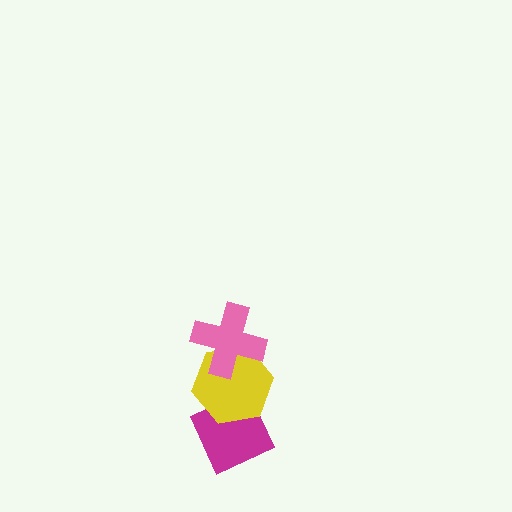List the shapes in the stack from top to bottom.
From top to bottom: the pink cross, the yellow hexagon, the magenta diamond.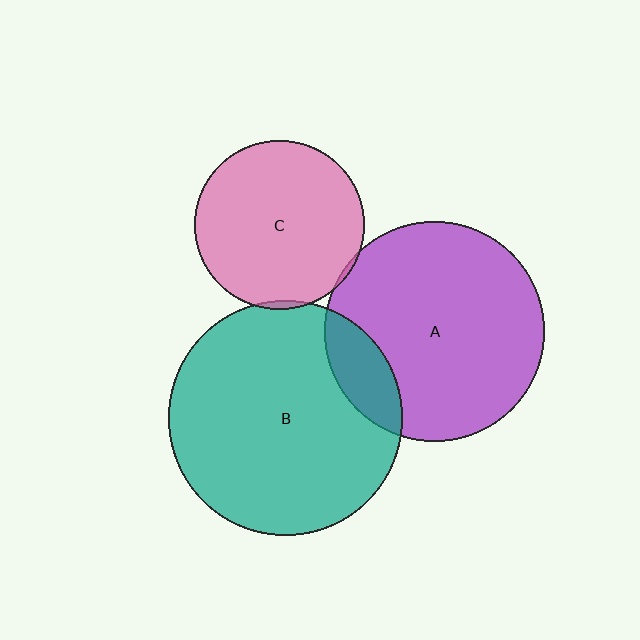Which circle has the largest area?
Circle B (teal).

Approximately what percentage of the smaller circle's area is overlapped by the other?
Approximately 5%.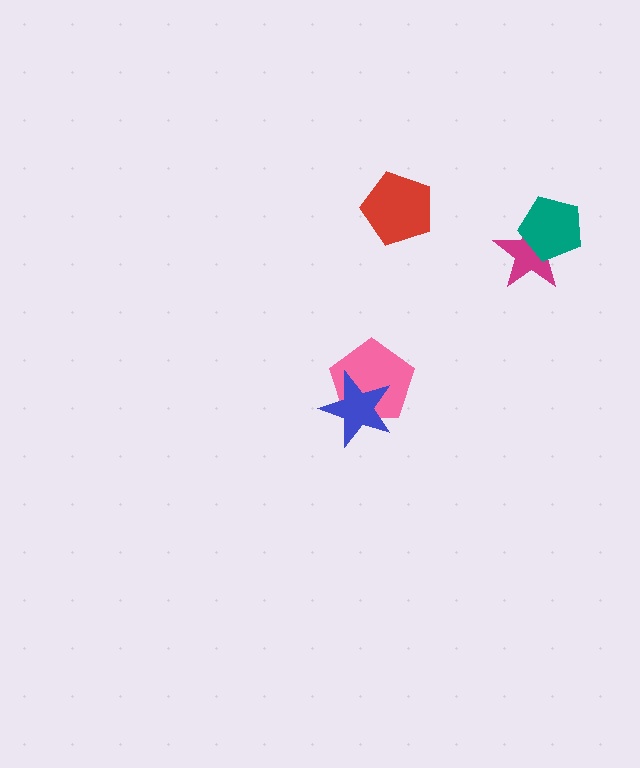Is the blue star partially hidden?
No, no other shape covers it.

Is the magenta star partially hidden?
Yes, it is partially covered by another shape.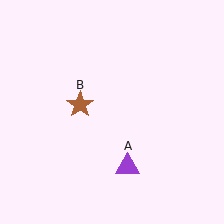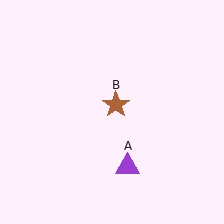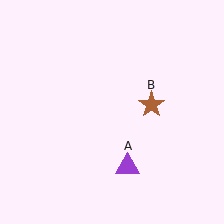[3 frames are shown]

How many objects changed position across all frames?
1 object changed position: brown star (object B).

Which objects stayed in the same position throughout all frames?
Purple triangle (object A) remained stationary.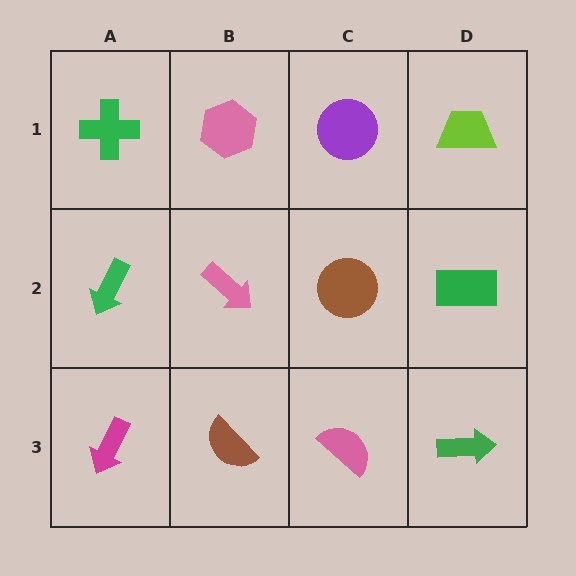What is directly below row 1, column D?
A green rectangle.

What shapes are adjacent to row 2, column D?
A lime trapezoid (row 1, column D), a green arrow (row 3, column D), a brown circle (row 2, column C).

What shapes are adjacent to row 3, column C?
A brown circle (row 2, column C), a brown semicircle (row 3, column B), a green arrow (row 3, column D).